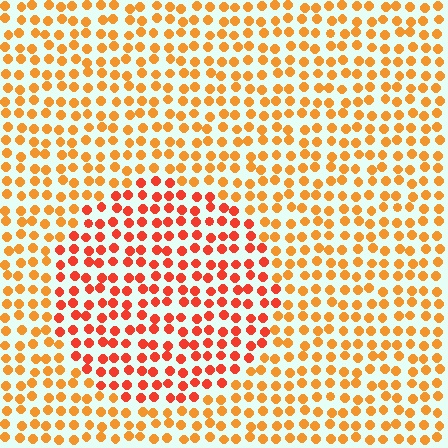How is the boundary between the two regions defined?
The boundary is defined purely by a slight shift in hue (about 27 degrees). Spacing, size, and orientation are identical on both sides.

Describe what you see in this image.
The image is filled with small orange elements in a uniform arrangement. A circle-shaped region is visible where the elements are tinted to a slightly different hue, forming a subtle color boundary.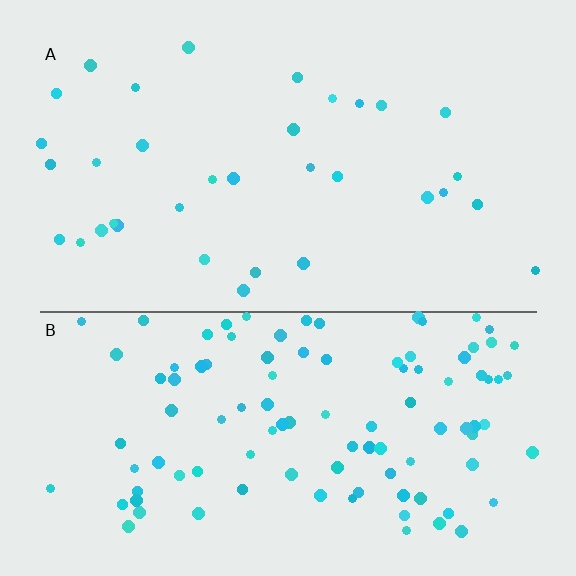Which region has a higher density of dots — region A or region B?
B (the bottom).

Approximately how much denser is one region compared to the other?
Approximately 3.1× — region B over region A.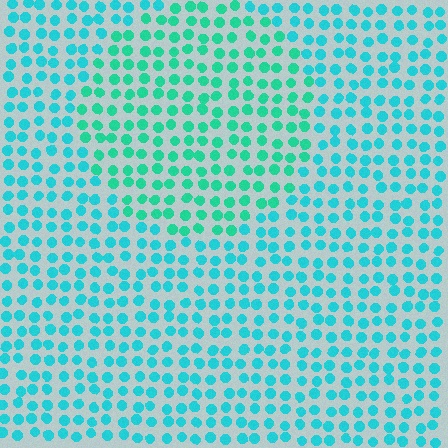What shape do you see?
I see a circle.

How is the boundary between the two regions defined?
The boundary is defined purely by a slight shift in hue (about 23 degrees). Spacing, size, and orientation are identical on both sides.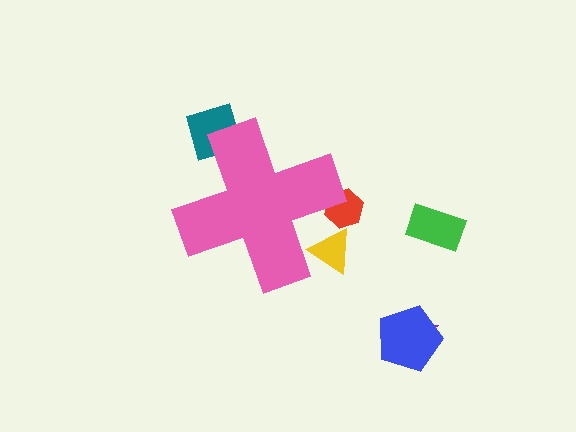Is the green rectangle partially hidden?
No, the green rectangle is fully visible.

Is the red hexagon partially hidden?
Yes, the red hexagon is partially hidden behind the pink cross.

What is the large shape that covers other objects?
A pink cross.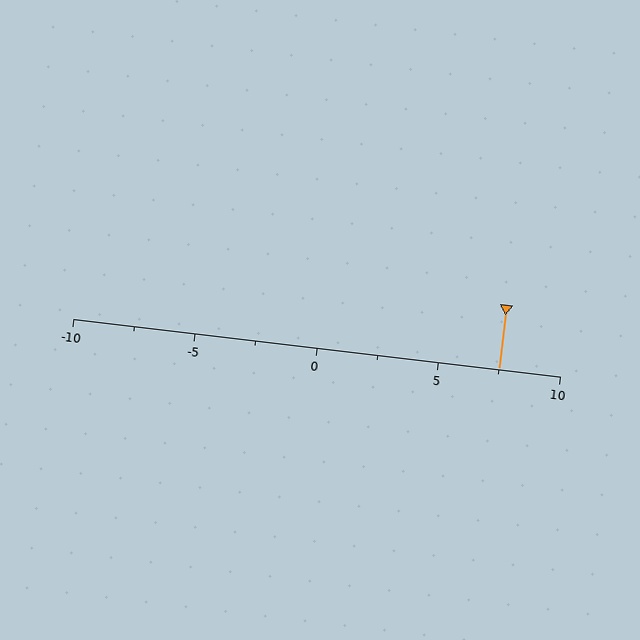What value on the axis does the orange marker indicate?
The marker indicates approximately 7.5.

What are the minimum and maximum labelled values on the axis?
The axis runs from -10 to 10.